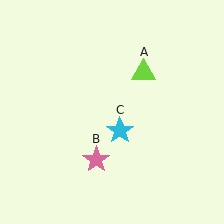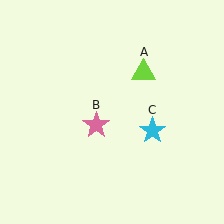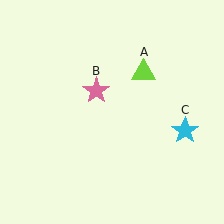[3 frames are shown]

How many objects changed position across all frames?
2 objects changed position: pink star (object B), cyan star (object C).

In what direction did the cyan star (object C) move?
The cyan star (object C) moved right.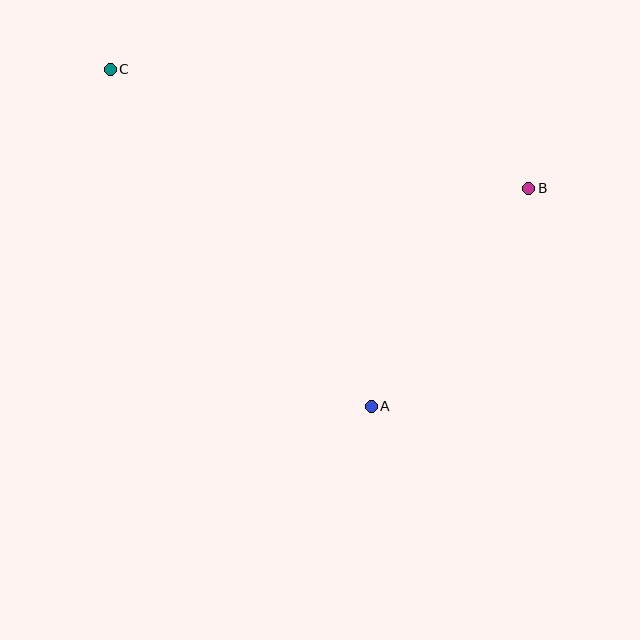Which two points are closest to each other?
Points A and B are closest to each other.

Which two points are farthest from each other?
Points B and C are farthest from each other.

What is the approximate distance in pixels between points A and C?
The distance between A and C is approximately 426 pixels.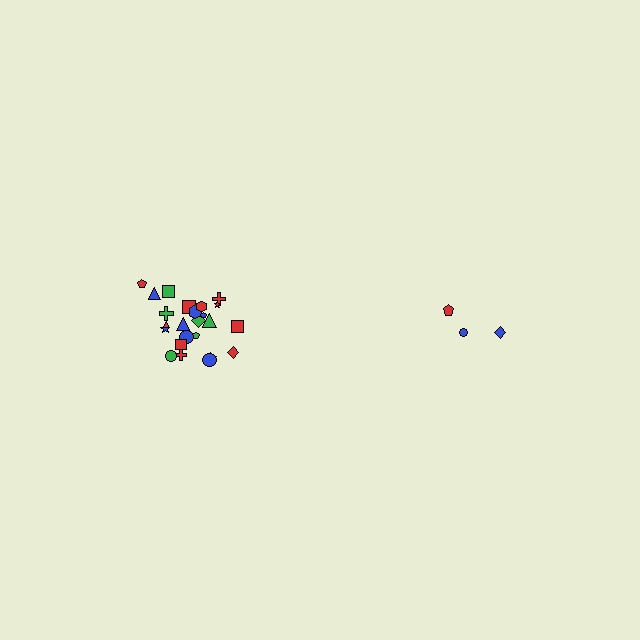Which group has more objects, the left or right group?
The left group.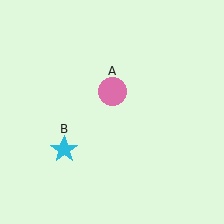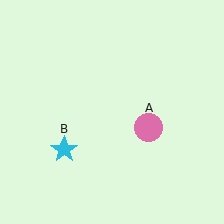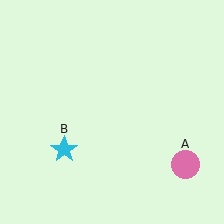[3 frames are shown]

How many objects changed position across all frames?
1 object changed position: pink circle (object A).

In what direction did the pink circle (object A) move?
The pink circle (object A) moved down and to the right.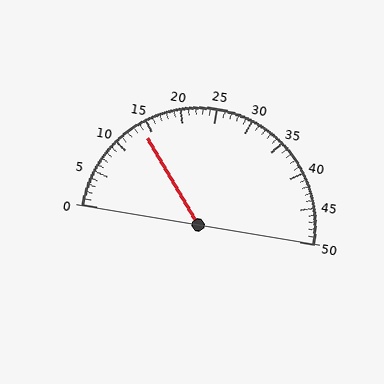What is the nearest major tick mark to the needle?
The nearest major tick mark is 15.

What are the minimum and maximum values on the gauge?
The gauge ranges from 0 to 50.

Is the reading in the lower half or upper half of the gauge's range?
The reading is in the lower half of the range (0 to 50).